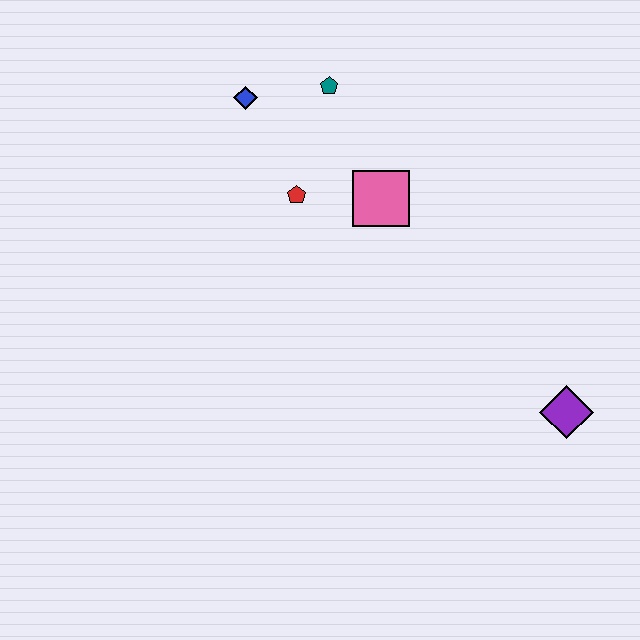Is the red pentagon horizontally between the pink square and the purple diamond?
No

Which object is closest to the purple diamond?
The pink square is closest to the purple diamond.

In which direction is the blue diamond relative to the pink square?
The blue diamond is to the left of the pink square.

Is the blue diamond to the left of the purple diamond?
Yes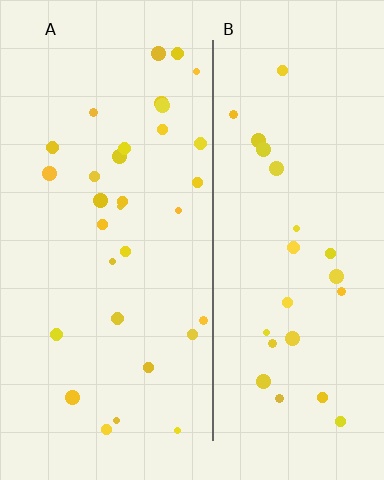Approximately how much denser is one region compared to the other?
Approximately 1.3× — region A over region B.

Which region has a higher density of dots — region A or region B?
A (the left).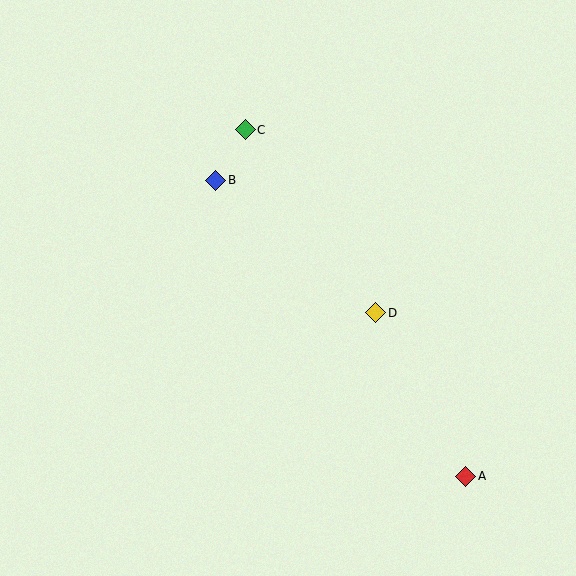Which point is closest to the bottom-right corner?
Point A is closest to the bottom-right corner.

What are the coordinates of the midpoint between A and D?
The midpoint between A and D is at (421, 395).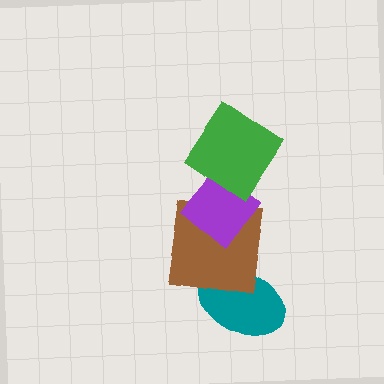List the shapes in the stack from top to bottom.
From top to bottom: the green diamond, the purple diamond, the brown square, the teal ellipse.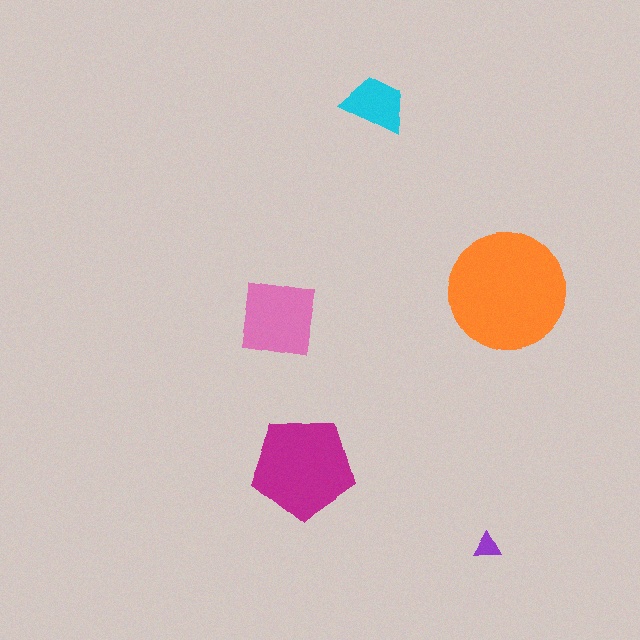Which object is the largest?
The orange circle.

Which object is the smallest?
The purple triangle.